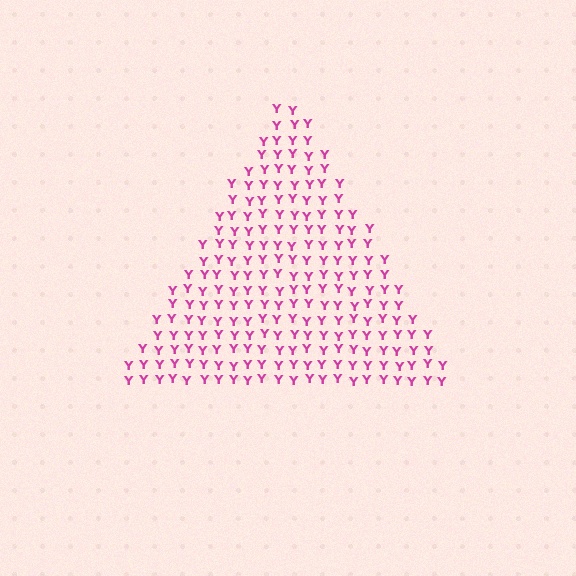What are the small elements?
The small elements are letter Y's.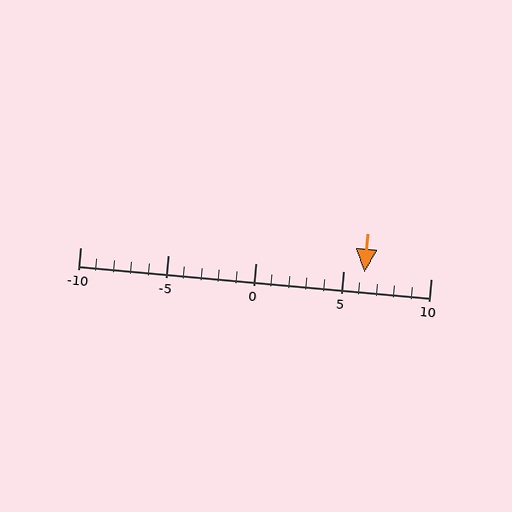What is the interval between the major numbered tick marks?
The major tick marks are spaced 5 units apart.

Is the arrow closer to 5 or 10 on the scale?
The arrow is closer to 5.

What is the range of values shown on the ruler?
The ruler shows values from -10 to 10.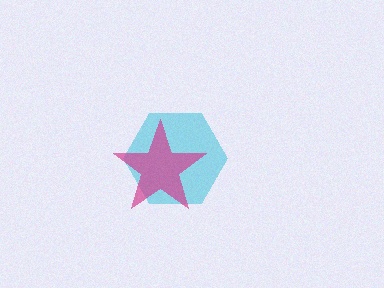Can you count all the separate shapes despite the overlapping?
Yes, there are 2 separate shapes.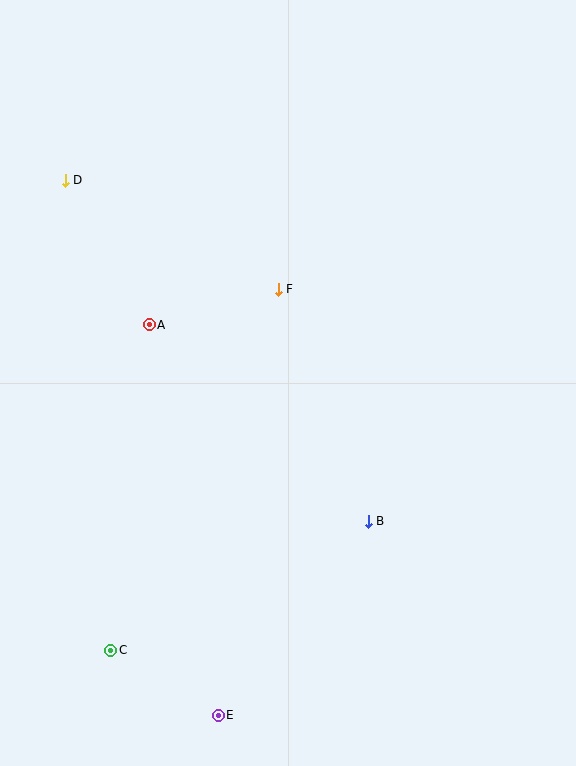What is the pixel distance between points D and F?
The distance between D and F is 239 pixels.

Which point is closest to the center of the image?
Point F at (278, 289) is closest to the center.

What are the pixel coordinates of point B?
Point B is at (368, 521).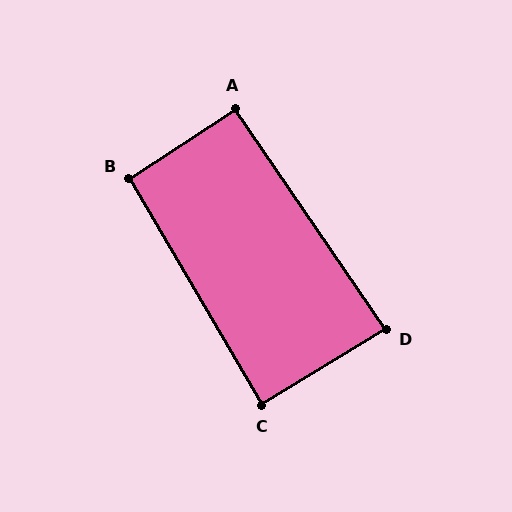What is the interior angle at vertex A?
Approximately 91 degrees (approximately right).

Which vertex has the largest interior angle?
B, at approximately 93 degrees.